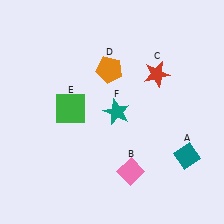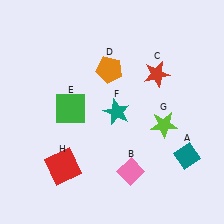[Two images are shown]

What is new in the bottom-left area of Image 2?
A red square (H) was added in the bottom-left area of Image 2.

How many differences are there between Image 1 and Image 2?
There are 2 differences between the two images.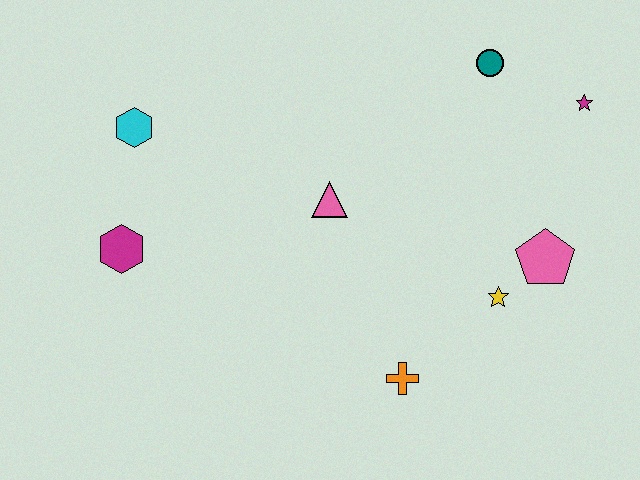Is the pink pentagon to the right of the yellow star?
Yes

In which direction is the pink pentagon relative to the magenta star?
The pink pentagon is below the magenta star.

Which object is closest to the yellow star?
The pink pentagon is closest to the yellow star.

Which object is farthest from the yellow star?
The cyan hexagon is farthest from the yellow star.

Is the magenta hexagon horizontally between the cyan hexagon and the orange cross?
No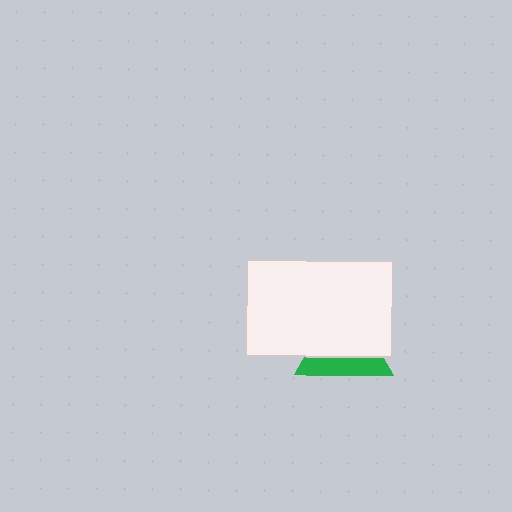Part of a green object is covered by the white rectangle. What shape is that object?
It is a triangle.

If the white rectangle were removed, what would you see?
You would see the complete green triangle.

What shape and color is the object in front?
The object in front is a white rectangle.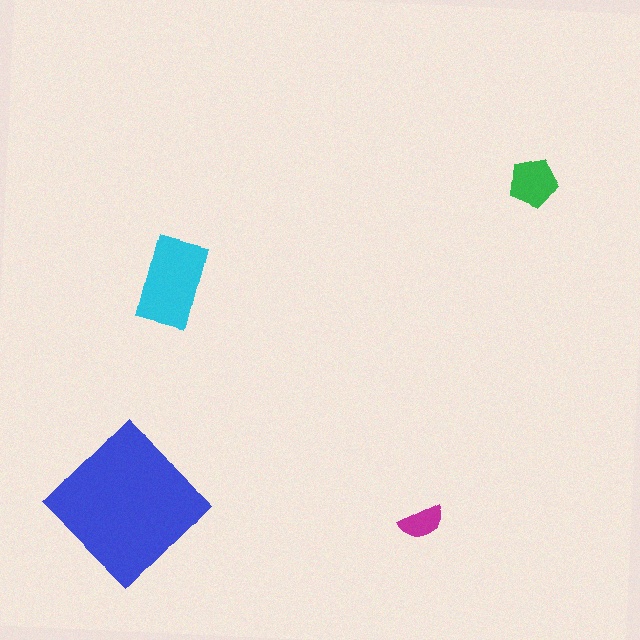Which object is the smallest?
The magenta semicircle.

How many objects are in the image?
There are 4 objects in the image.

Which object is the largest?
The blue diamond.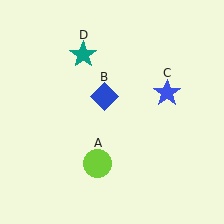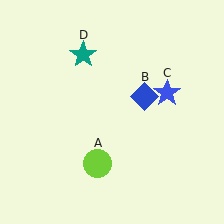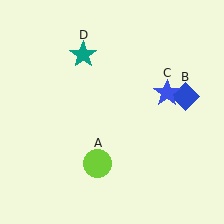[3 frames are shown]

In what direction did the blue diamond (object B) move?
The blue diamond (object B) moved right.